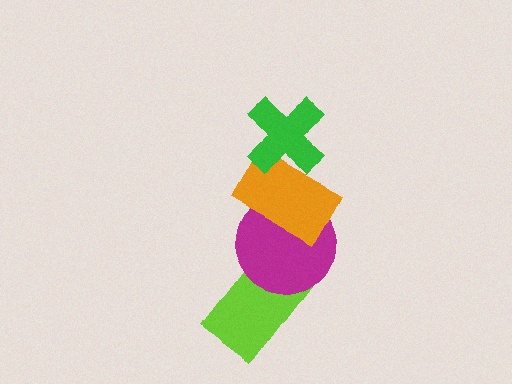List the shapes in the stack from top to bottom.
From top to bottom: the green cross, the orange rectangle, the magenta circle, the lime rectangle.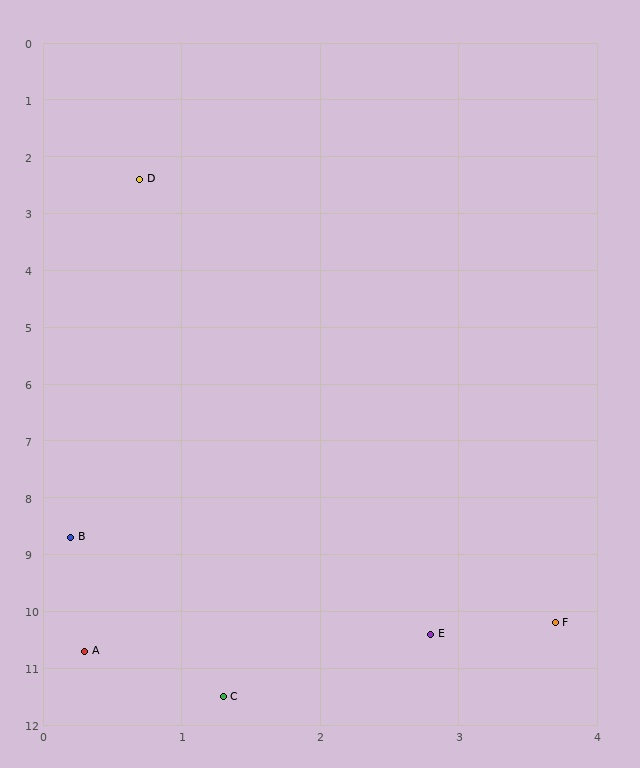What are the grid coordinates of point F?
Point F is at approximately (3.7, 10.2).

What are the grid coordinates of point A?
Point A is at approximately (0.3, 10.7).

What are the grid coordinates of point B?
Point B is at approximately (0.2, 8.7).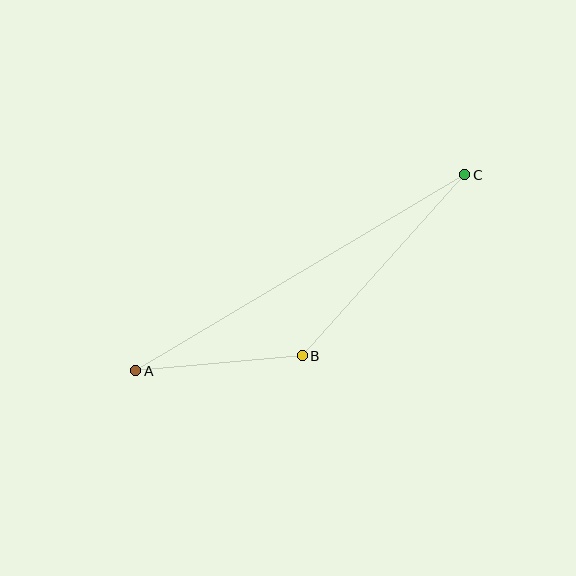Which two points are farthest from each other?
Points A and C are farthest from each other.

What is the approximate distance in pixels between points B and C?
The distance between B and C is approximately 243 pixels.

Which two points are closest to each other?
Points A and B are closest to each other.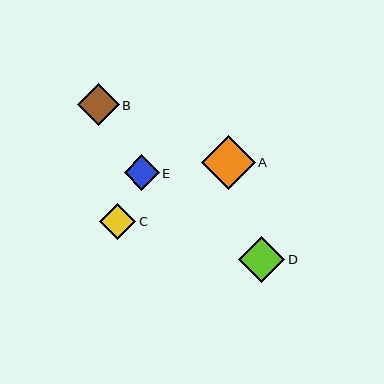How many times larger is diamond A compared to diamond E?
Diamond A is approximately 1.5 times the size of diamond E.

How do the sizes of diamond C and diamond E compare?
Diamond C and diamond E are approximately the same size.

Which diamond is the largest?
Diamond A is the largest with a size of approximately 54 pixels.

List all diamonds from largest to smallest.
From largest to smallest: A, D, B, C, E.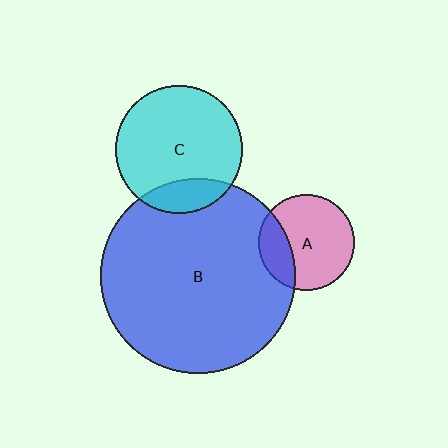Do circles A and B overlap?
Yes.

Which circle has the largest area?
Circle B (blue).